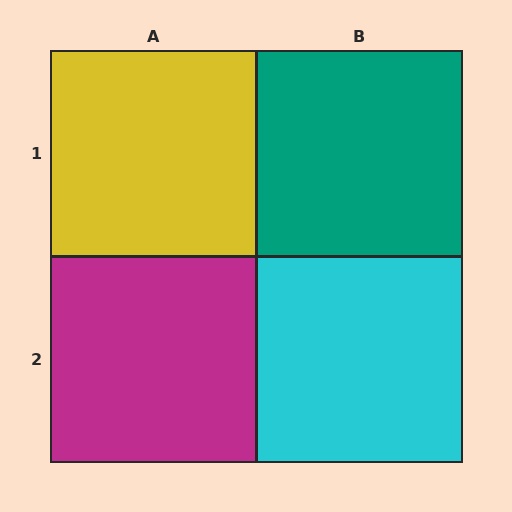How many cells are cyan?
1 cell is cyan.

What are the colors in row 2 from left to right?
Magenta, cyan.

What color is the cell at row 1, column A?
Yellow.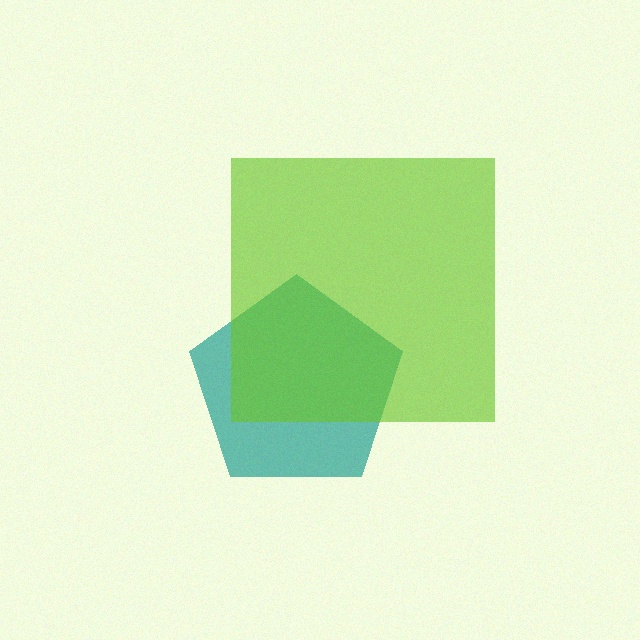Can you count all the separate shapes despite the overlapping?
Yes, there are 2 separate shapes.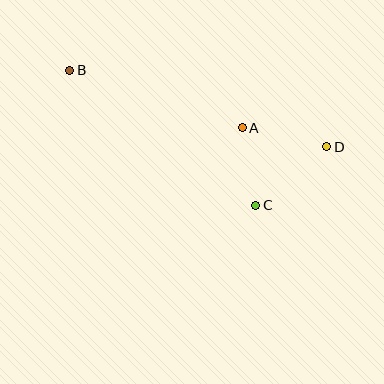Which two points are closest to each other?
Points A and C are closest to each other.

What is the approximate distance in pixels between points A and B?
The distance between A and B is approximately 182 pixels.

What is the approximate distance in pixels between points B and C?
The distance between B and C is approximately 230 pixels.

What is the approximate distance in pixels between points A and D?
The distance between A and D is approximately 87 pixels.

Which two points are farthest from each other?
Points B and D are farthest from each other.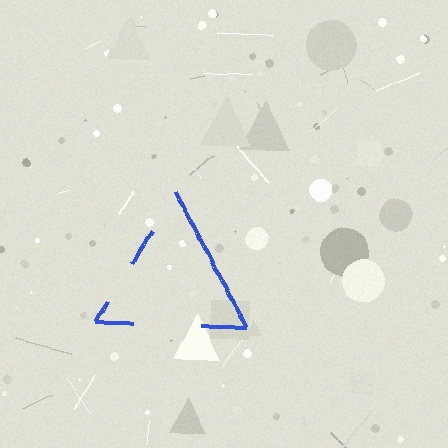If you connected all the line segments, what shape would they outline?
They would outline a triangle.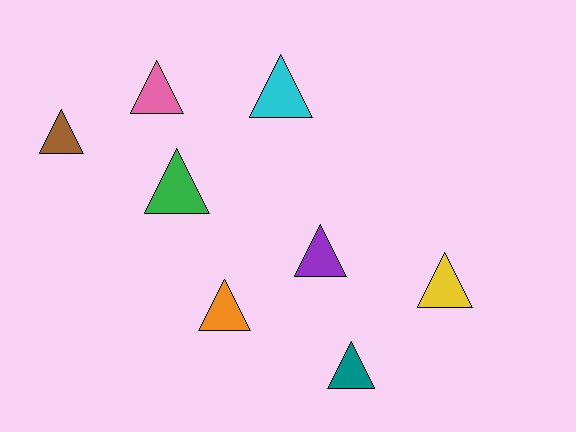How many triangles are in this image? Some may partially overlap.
There are 8 triangles.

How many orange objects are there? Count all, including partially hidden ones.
There is 1 orange object.